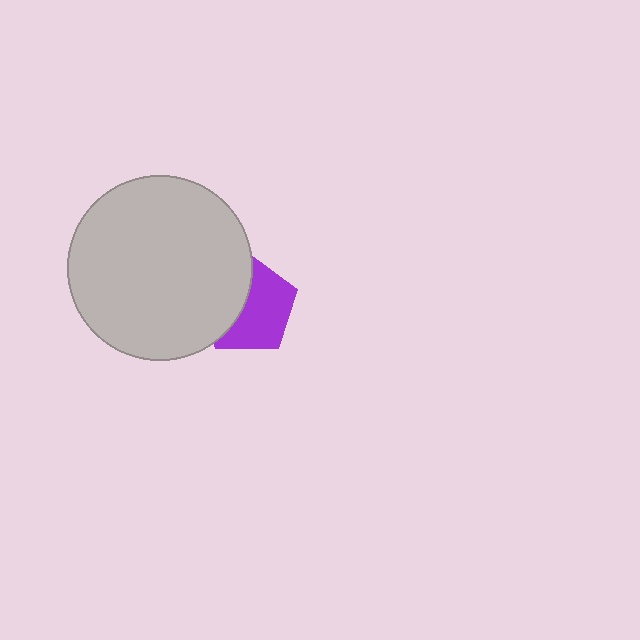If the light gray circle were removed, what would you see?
You would see the complete purple pentagon.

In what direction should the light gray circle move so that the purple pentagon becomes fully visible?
The light gray circle should move left. That is the shortest direction to clear the overlap and leave the purple pentagon fully visible.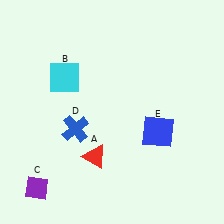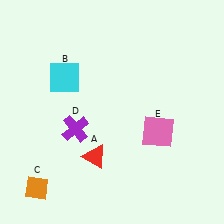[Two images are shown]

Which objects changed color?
C changed from purple to orange. D changed from blue to purple. E changed from blue to pink.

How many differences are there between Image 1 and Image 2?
There are 3 differences between the two images.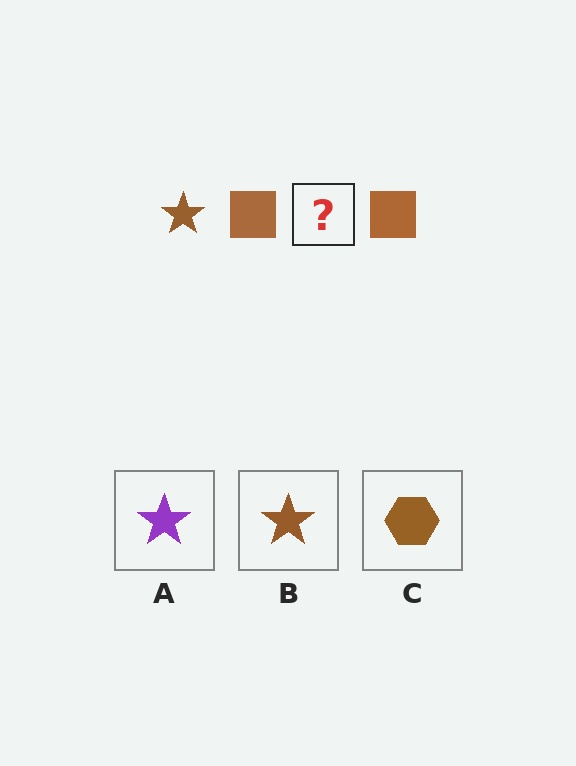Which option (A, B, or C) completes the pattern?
B.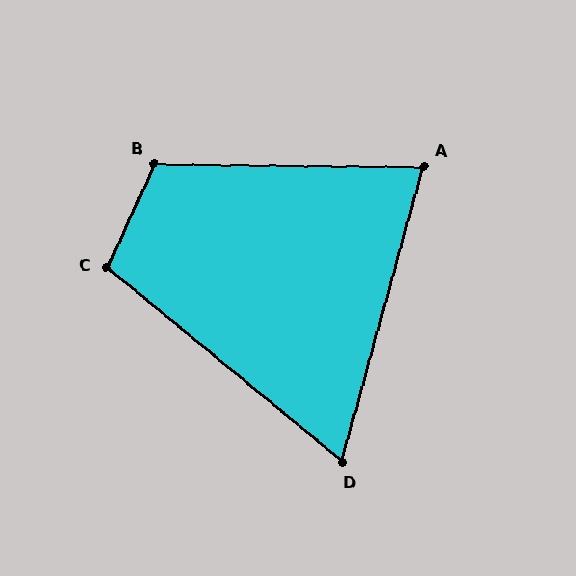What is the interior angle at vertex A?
Approximately 75 degrees (acute).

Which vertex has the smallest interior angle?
D, at approximately 66 degrees.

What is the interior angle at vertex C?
Approximately 105 degrees (obtuse).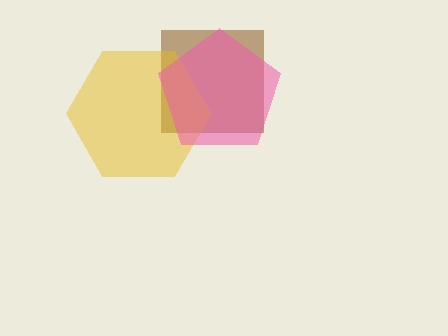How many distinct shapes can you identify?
There are 3 distinct shapes: a brown square, a yellow hexagon, a pink pentagon.